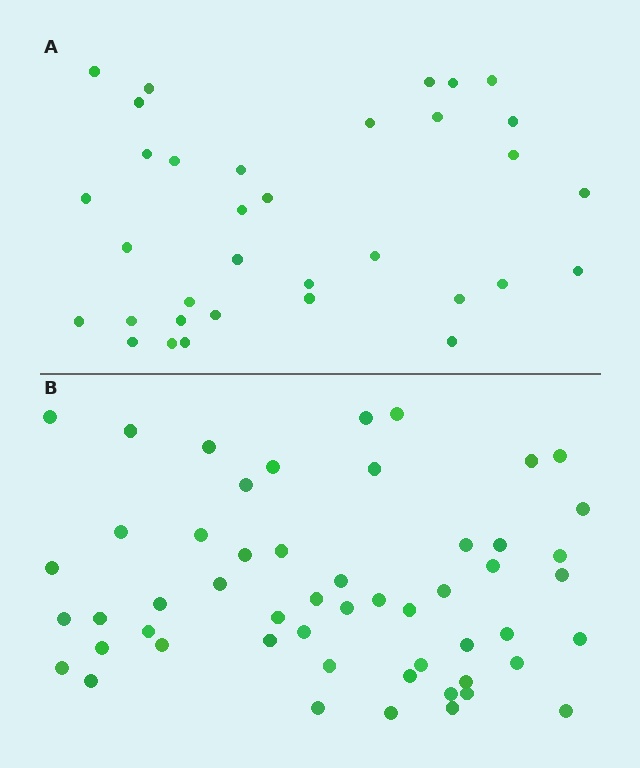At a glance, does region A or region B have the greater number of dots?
Region B (the bottom region) has more dots.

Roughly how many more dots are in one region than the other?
Region B has approximately 20 more dots than region A.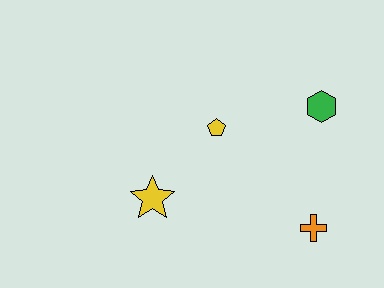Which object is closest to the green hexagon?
The yellow pentagon is closest to the green hexagon.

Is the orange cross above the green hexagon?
No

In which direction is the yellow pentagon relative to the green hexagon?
The yellow pentagon is to the left of the green hexagon.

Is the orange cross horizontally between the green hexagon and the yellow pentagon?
Yes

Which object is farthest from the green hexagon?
The yellow star is farthest from the green hexagon.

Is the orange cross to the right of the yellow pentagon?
Yes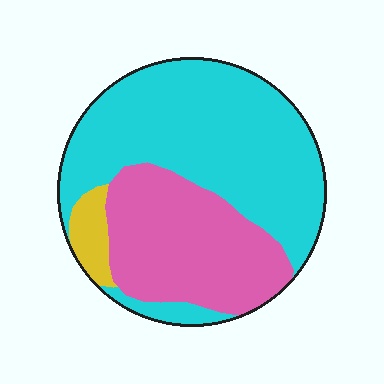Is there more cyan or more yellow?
Cyan.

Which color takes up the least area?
Yellow, at roughly 5%.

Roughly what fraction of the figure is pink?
Pink covers around 35% of the figure.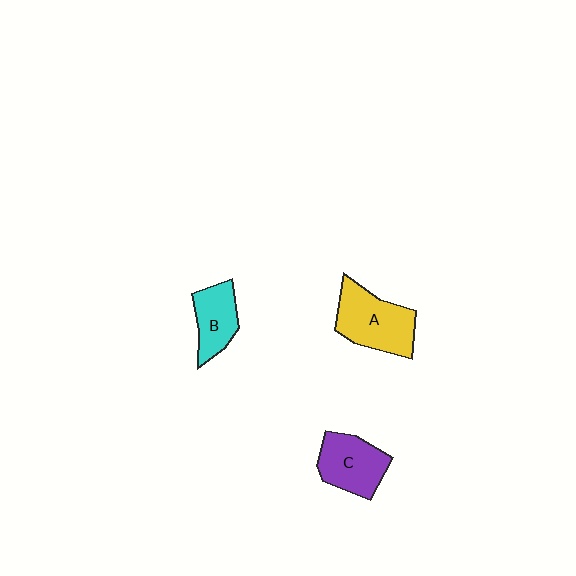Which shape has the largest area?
Shape A (yellow).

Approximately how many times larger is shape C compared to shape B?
Approximately 1.2 times.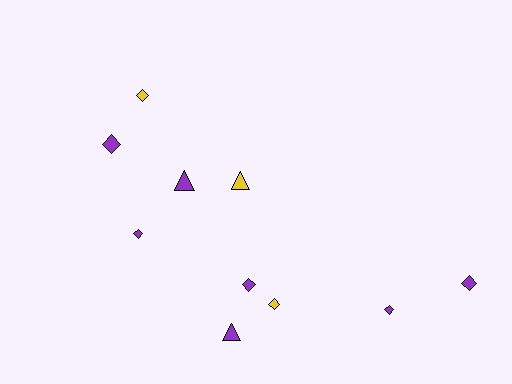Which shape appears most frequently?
Diamond, with 7 objects.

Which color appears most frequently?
Purple, with 7 objects.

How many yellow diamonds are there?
There are 2 yellow diamonds.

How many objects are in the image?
There are 10 objects.